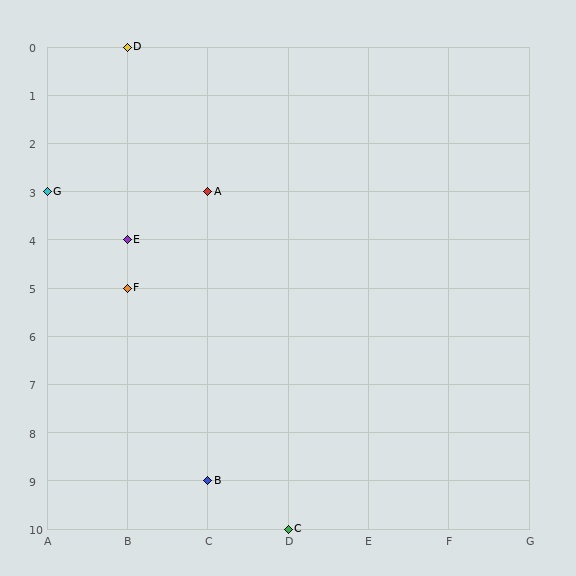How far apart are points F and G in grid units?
Points F and G are 1 column and 2 rows apart (about 2.2 grid units diagonally).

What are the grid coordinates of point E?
Point E is at grid coordinates (B, 4).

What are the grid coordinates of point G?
Point G is at grid coordinates (A, 3).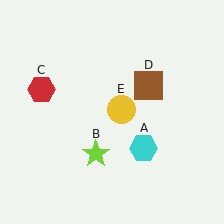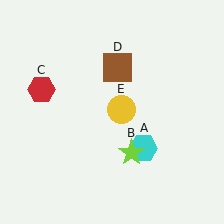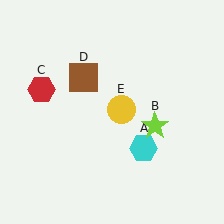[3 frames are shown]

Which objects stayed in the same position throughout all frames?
Cyan hexagon (object A) and red hexagon (object C) and yellow circle (object E) remained stationary.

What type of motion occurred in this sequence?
The lime star (object B), brown square (object D) rotated counterclockwise around the center of the scene.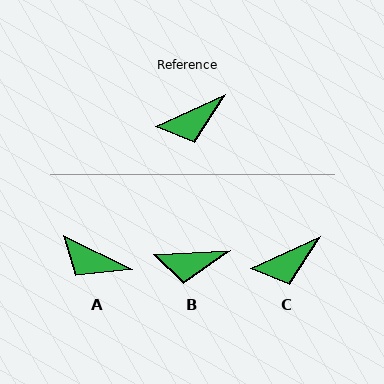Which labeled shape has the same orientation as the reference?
C.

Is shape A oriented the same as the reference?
No, it is off by about 51 degrees.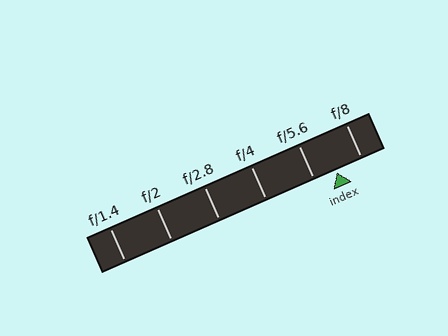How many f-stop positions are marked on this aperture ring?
There are 6 f-stop positions marked.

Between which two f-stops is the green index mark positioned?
The index mark is between f/5.6 and f/8.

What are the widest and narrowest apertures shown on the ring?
The widest aperture shown is f/1.4 and the narrowest is f/8.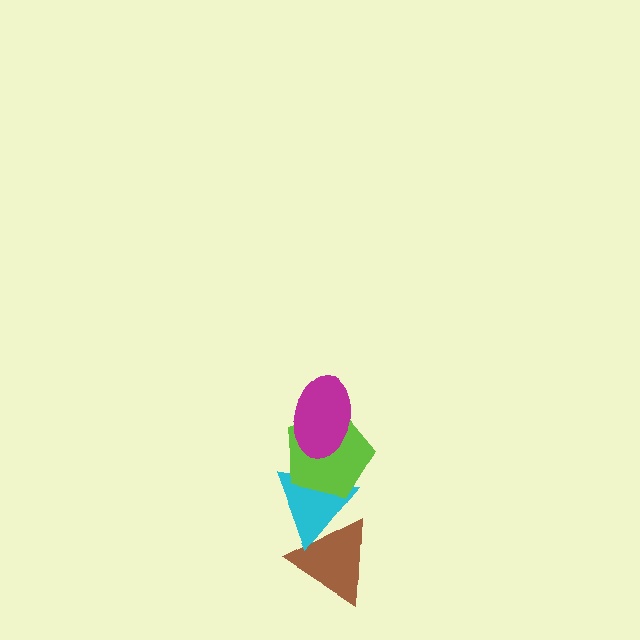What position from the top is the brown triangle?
The brown triangle is 4th from the top.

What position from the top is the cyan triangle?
The cyan triangle is 3rd from the top.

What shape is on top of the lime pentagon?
The magenta ellipse is on top of the lime pentagon.